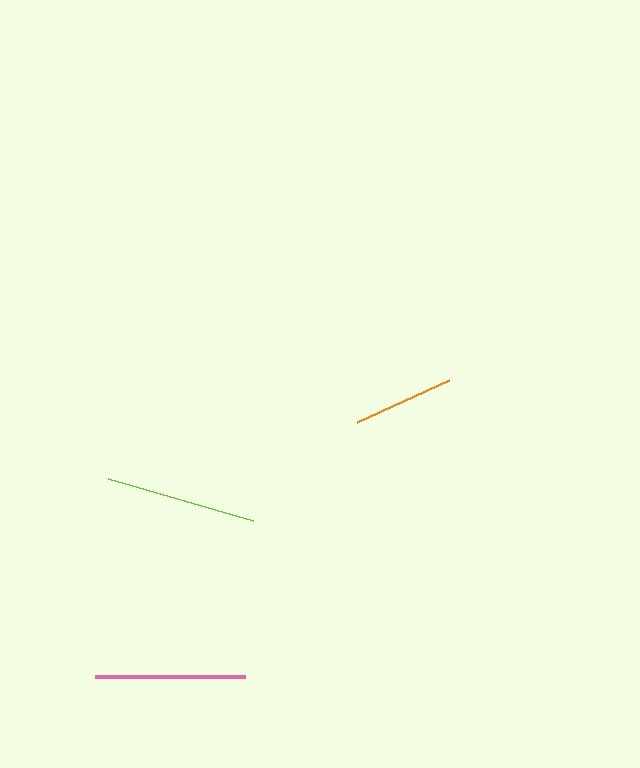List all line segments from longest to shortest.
From longest to shortest: lime, pink, orange.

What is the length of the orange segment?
The orange segment is approximately 101 pixels long.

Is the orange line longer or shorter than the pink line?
The pink line is longer than the orange line.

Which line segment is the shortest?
The orange line is the shortest at approximately 101 pixels.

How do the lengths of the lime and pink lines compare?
The lime and pink lines are approximately the same length.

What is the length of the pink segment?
The pink segment is approximately 150 pixels long.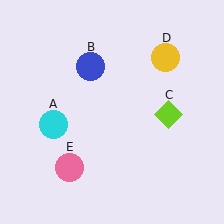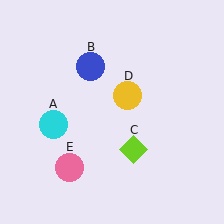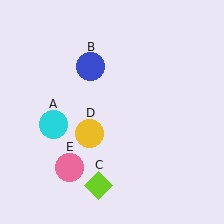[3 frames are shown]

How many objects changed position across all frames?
2 objects changed position: lime diamond (object C), yellow circle (object D).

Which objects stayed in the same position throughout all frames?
Cyan circle (object A) and blue circle (object B) and pink circle (object E) remained stationary.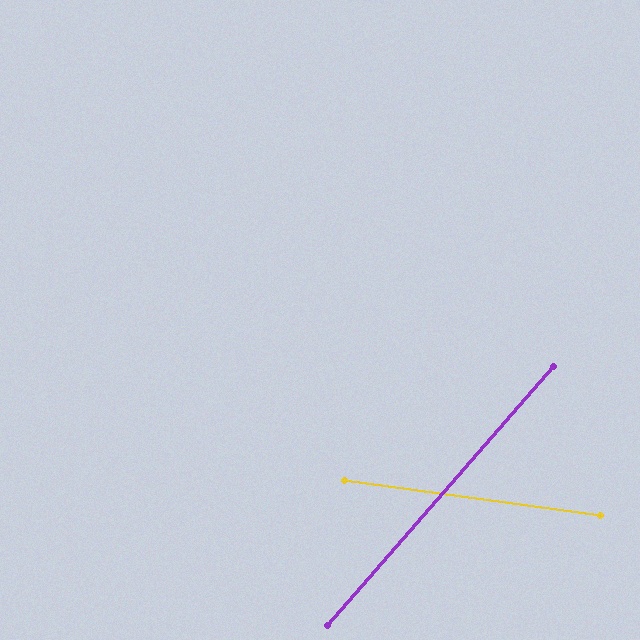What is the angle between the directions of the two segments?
Approximately 57 degrees.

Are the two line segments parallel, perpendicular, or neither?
Neither parallel nor perpendicular — they differ by about 57°.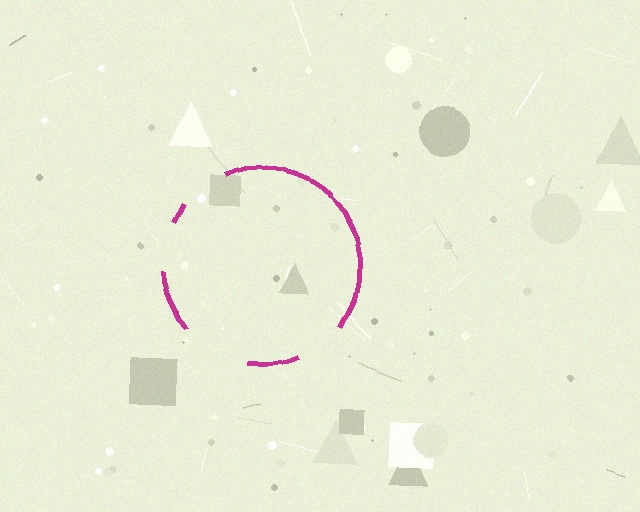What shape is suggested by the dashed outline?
The dashed outline suggests a circle.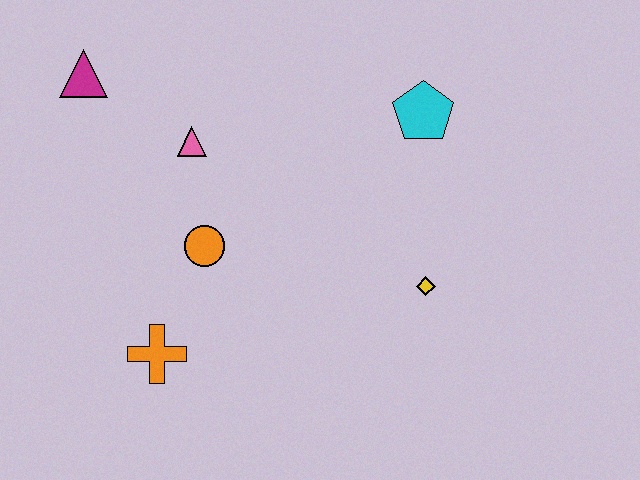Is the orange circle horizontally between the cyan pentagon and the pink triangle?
Yes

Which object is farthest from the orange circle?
The cyan pentagon is farthest from the orange circle.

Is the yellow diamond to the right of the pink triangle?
Yes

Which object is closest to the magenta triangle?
The pink triangle is closest to the magenta triangle.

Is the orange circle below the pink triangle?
Yes